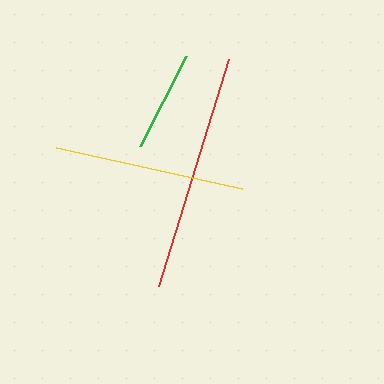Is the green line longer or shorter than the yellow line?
The yellow line is longer than the green line.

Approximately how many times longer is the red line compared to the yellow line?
The red line is approximately 1.3 times the length of the yellow line.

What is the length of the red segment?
The red segment is approximately 238 pixels long.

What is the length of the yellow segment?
The yellow segment is approximately 190 pixels long.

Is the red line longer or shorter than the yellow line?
The red line is longer than the yellow line.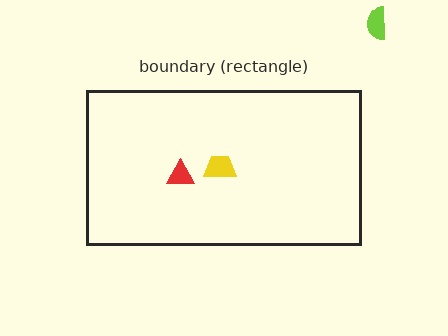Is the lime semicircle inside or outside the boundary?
Outside.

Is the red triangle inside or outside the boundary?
Inside.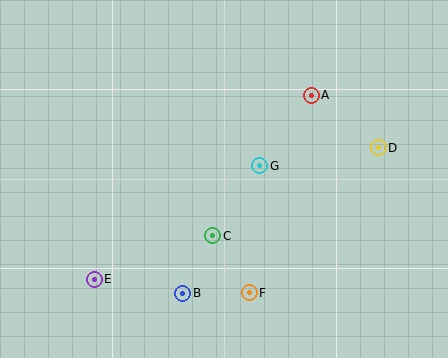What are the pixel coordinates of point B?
Point B is at (183, 293).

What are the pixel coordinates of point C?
Point C is at (213, 236).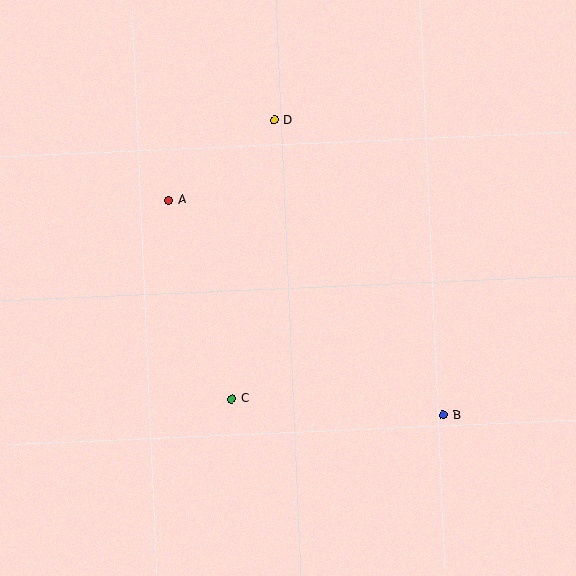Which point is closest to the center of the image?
Point C at (231, 399) is closest to the center.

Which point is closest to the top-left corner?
Point A is closest to the top-left corner.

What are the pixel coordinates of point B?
Point B is at (444, 415).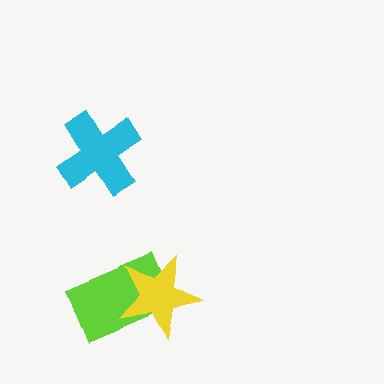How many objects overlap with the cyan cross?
0 objects overlap with the cyan cross.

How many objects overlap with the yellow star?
1 object overlaps with the yellow star.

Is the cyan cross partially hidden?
No, no other shape covers it.